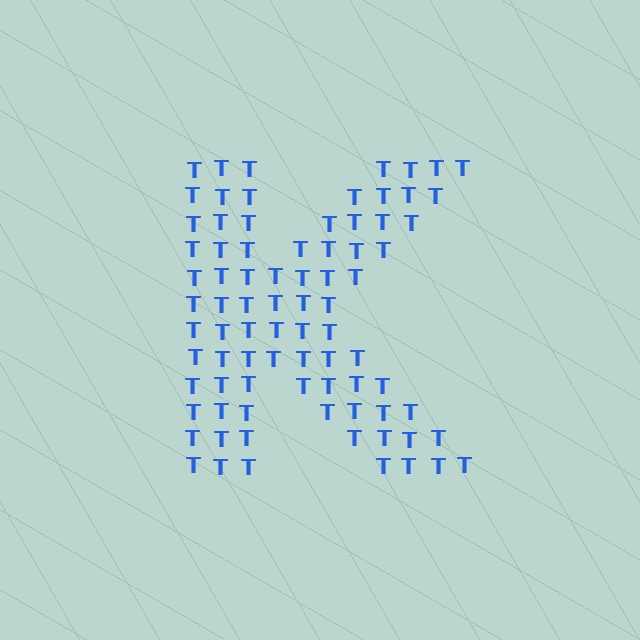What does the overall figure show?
The overall figure shows the letter K.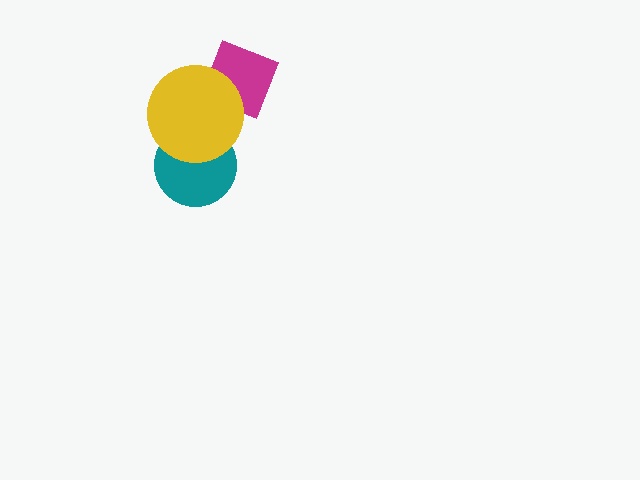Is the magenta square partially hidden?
Yes, it is partially covered by another shape.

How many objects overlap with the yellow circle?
2 objects overlap with the yellow circle.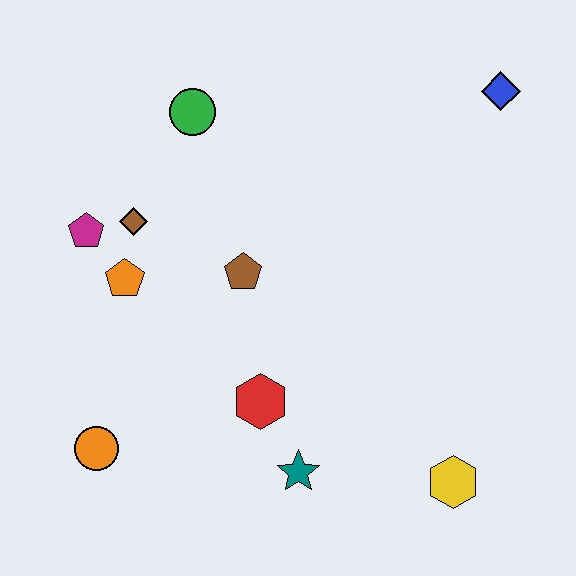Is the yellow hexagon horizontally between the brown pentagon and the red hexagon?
No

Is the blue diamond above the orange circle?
Yes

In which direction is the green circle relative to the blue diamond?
The green circle is to the left of the blue diamond.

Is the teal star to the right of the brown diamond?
Yes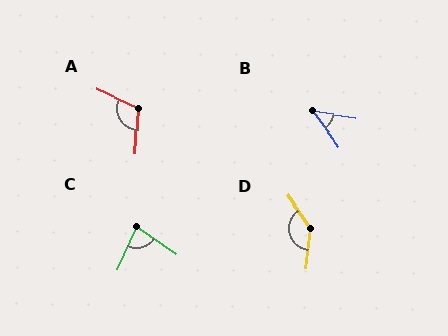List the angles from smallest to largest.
B (45°), C (80°), A (111°), D (139°).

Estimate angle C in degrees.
Approximately 80 degrees.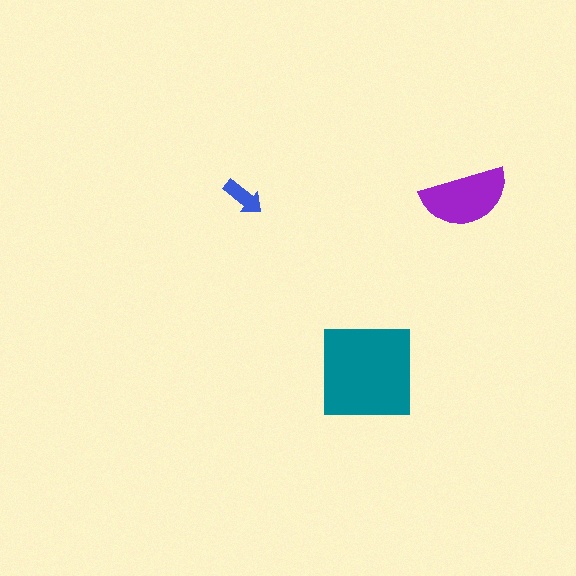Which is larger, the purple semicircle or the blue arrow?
The purple semicircle.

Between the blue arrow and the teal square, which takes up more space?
The teal square.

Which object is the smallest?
The blue arrow.